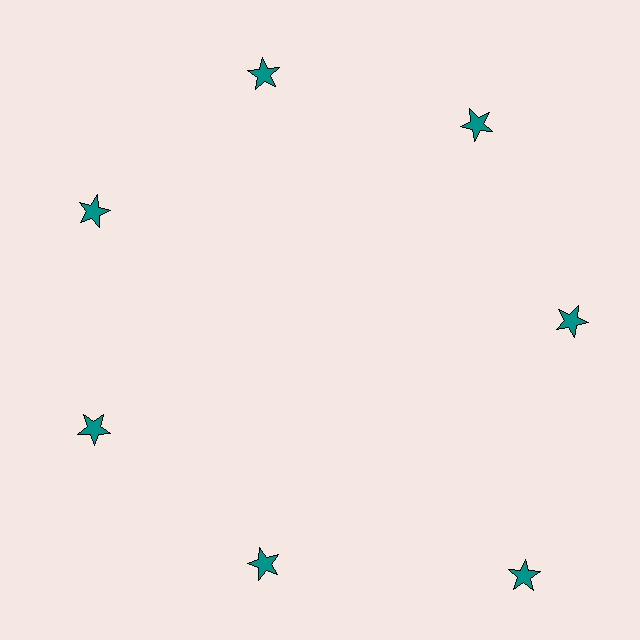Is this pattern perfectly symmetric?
No. The 7 teal stars are arranged in a ring, but one element near the 5 o'clock position is pushed outward from the center, breaking the 7-fold rotational symmetry.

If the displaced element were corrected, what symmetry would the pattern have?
It would have 7-fold rotational symmetry — the pattern would map onto itself every 51 degrees.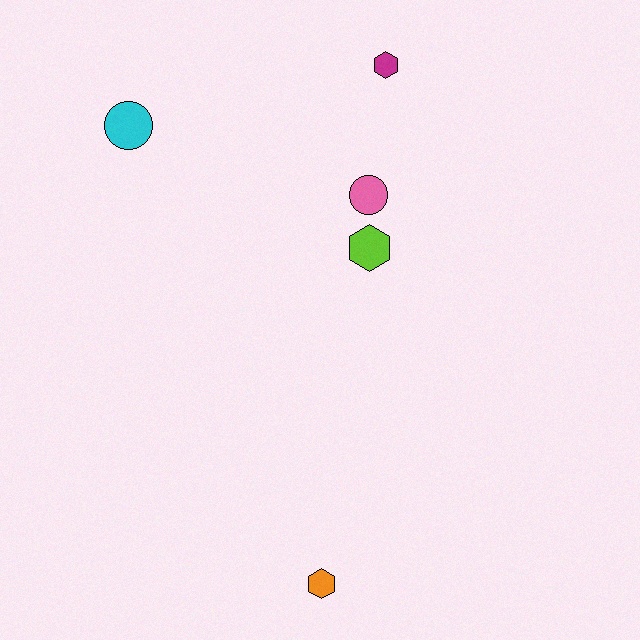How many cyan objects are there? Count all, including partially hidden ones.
There is 1 cyan object.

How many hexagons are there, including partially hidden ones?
There are 3 hexagons.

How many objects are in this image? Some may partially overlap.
There are 5 objects.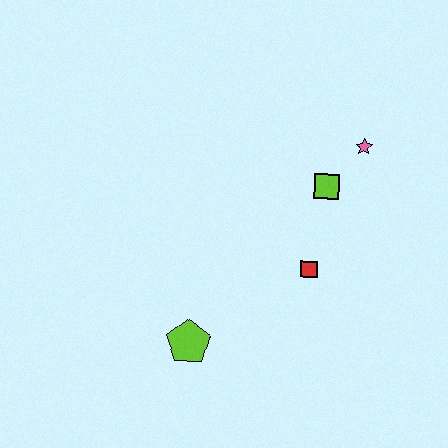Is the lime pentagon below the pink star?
Yes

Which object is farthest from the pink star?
The lime pentagon is farthest from the pink star.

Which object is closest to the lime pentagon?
The red square is closest to the lime pentagon.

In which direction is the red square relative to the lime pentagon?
The red square is to the right of the lime pentagon.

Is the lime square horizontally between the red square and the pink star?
Yes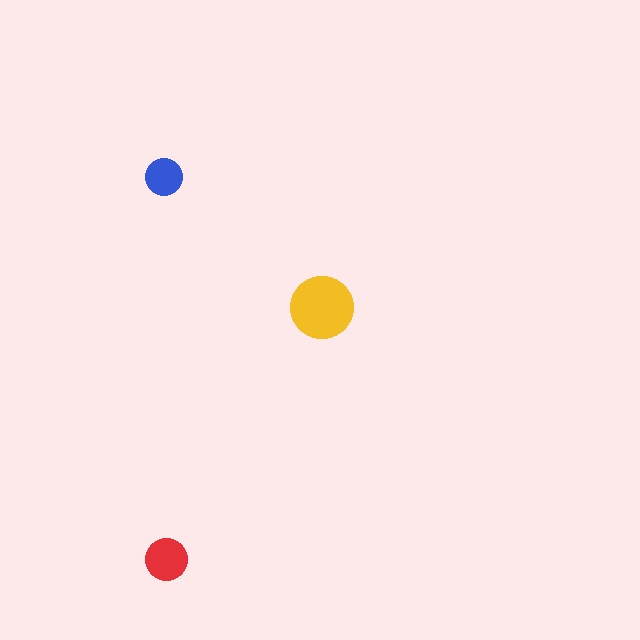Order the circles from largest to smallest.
the yellow one, the red one, the blue one.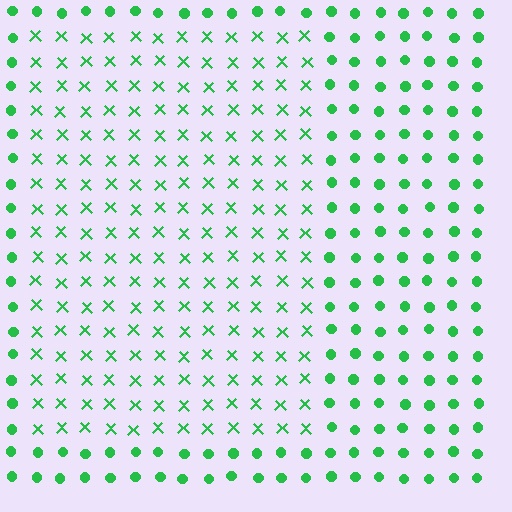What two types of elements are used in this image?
The image uses X marks inside the rectangle region and circles outside it.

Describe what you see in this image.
The image is filled with small green elements arranged in a uniform grid. A rectangle-shaped region contains X marks, while the surrounding area contains circles. The boundary is defined purely by the change in element shape.